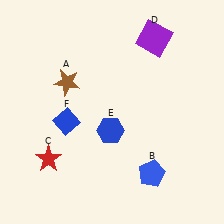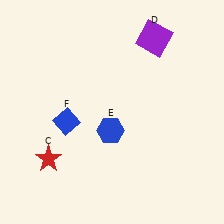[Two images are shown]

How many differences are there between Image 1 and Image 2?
There are 2 differences between the two images.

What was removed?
The brown star (A), the blue pentagon (B) were removed in Image 2.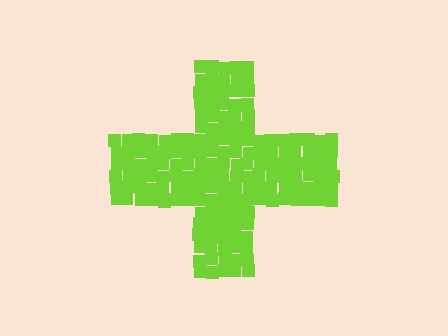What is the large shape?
The large shape is a cross.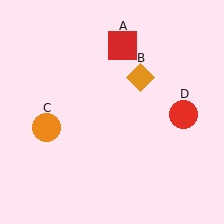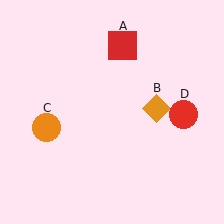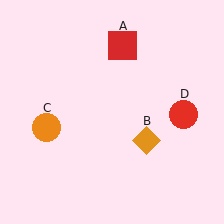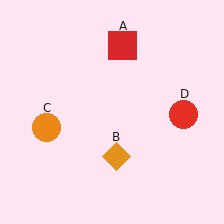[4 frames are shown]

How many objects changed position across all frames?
1 object changed position: orange diamond (object B).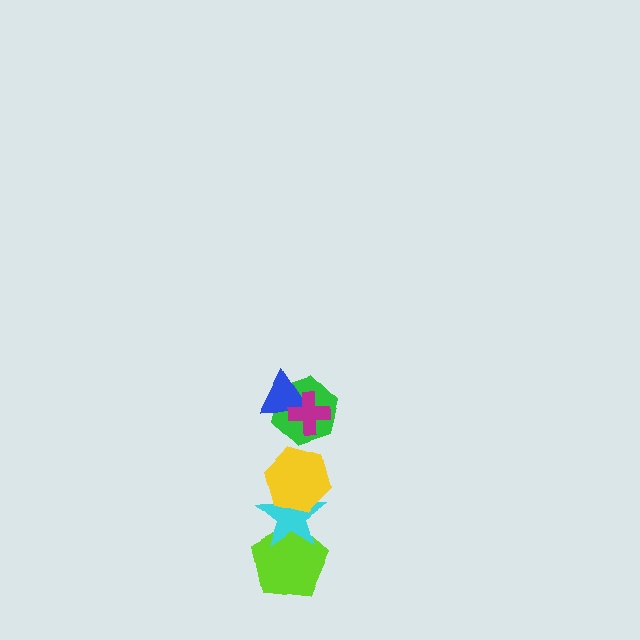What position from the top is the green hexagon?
The green hexagon is 3rd from the top.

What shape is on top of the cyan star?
The yellow hexagon is on top of the cyan star.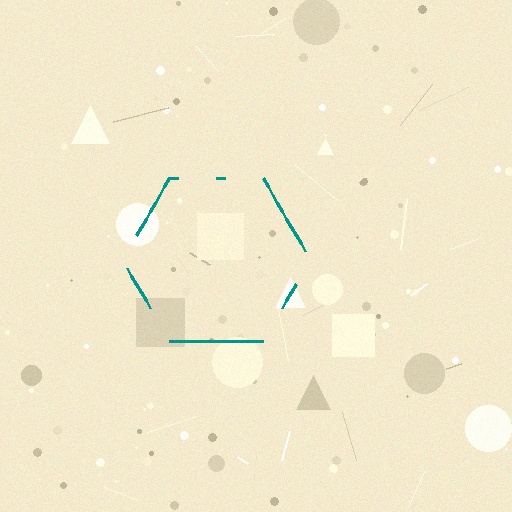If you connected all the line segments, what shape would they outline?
They would outline a hexagon.